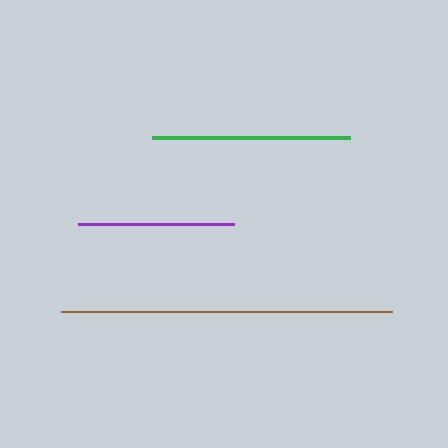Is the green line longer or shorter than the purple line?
The green line is longer than the purple line.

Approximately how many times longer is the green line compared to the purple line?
The green line is approximately 1.3 times the length of the purple line.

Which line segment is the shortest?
The purple line is the shortest at approximately 156 pixels.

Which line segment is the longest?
The brown line is the longest at approximately 331 pixels.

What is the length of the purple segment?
The purple segment is approximately 156 pixels long.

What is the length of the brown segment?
The brown segment is approximately 331 pixels long.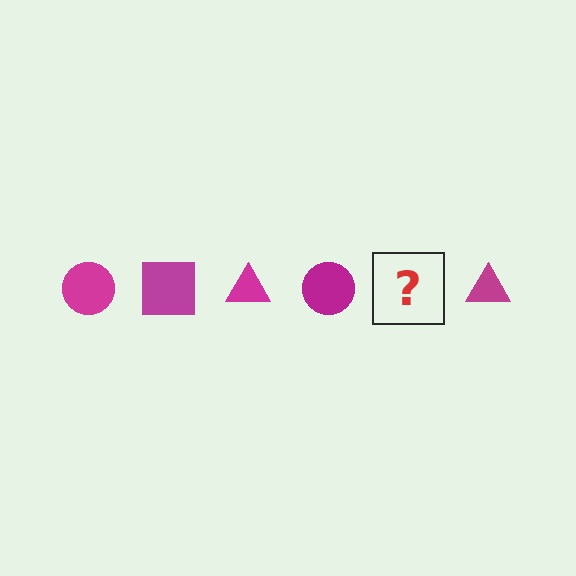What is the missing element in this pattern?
The missing element is a magenta square.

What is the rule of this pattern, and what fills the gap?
The rule is that the pattern cycles through circle, square, triangle shapes in magenta. The gap should be filled with a magenta square.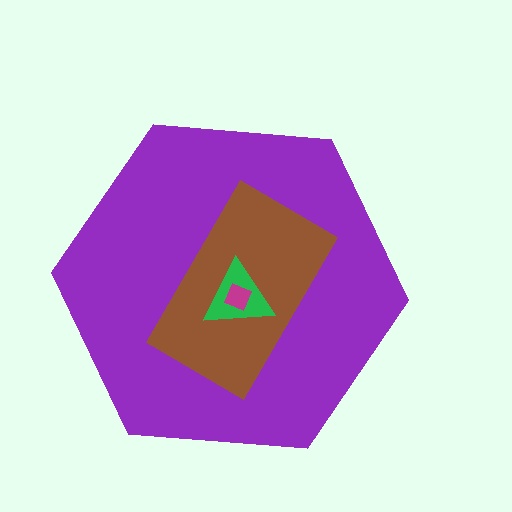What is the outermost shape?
The purple hexagon.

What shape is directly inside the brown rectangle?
The green triangle.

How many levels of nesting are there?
4.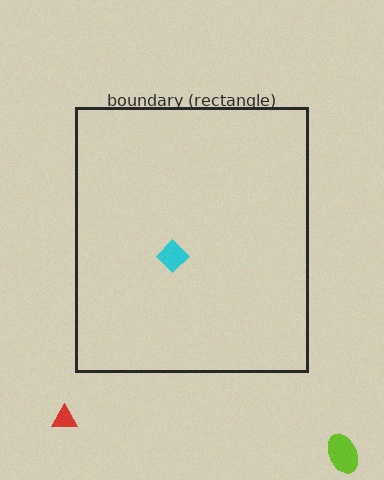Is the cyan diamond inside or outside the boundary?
Inside.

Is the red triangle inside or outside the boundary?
Outside.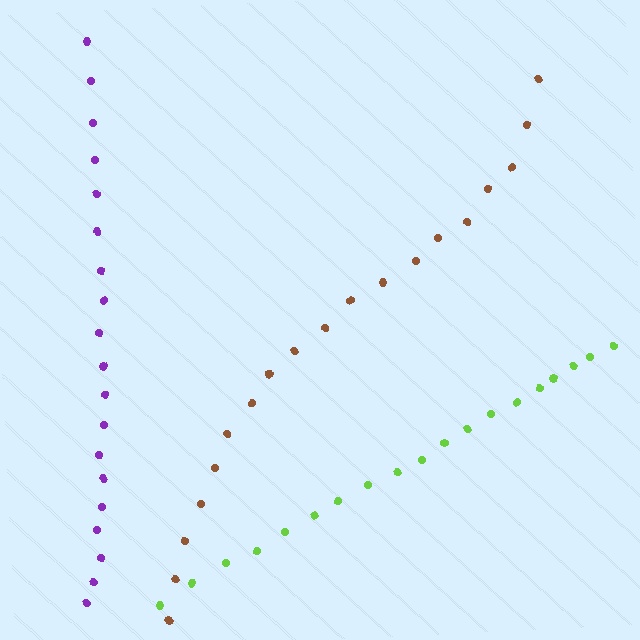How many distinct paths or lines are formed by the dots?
There are 3 distinct paths.